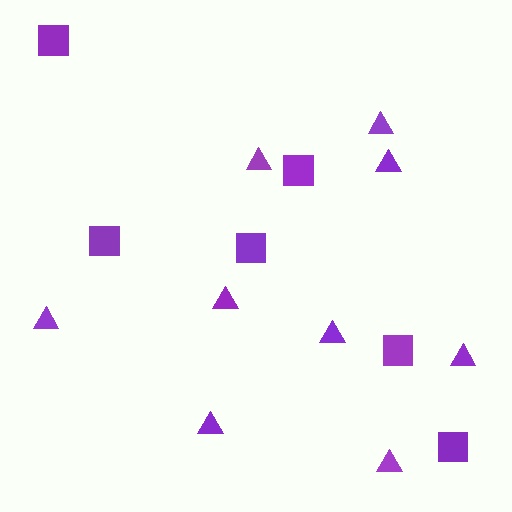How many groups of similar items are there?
There are 2 groups: one group of triangles (9) and one group of squares (6).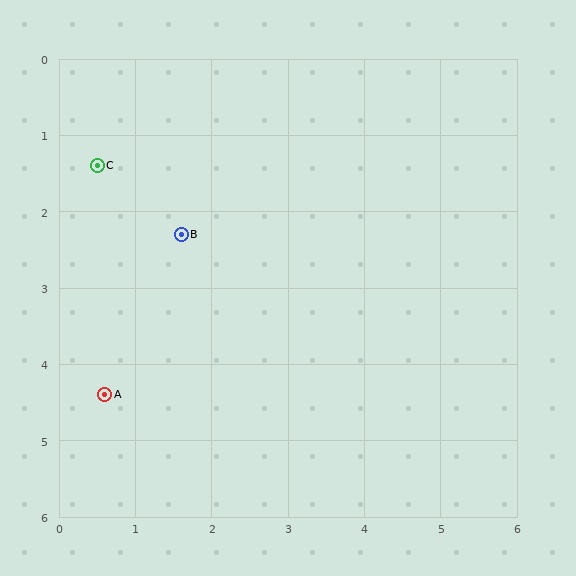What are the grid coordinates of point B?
Point B is at approximately (1.6, 2.3).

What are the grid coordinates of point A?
Point A is at approximately (0.6, 4.4).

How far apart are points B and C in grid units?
Points B and C are about 1.4 grid units apart.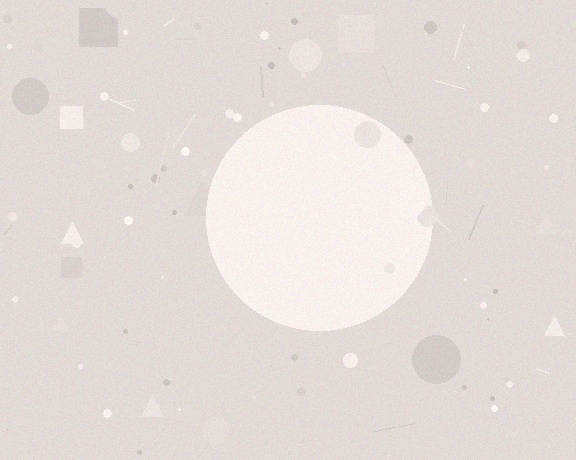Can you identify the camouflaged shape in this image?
The camouflaged shape is a circle.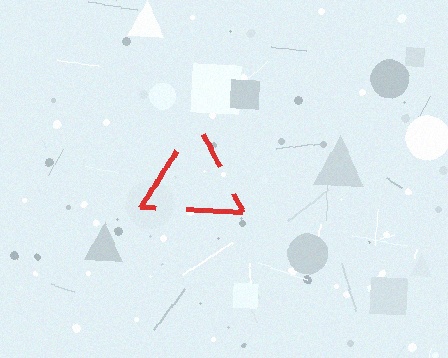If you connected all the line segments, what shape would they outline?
They would outline a triangle.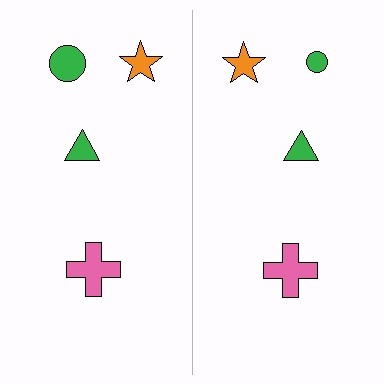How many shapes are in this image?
There are 8 shapes in this image.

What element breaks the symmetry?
The green circle on the right side has a different size than its mirror counterpart.